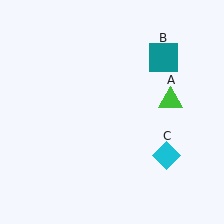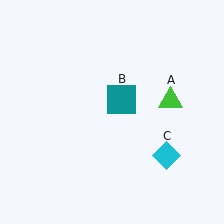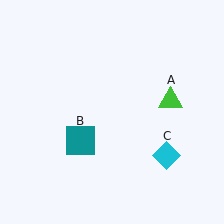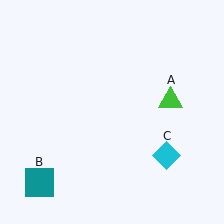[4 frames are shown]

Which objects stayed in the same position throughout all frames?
Green triangle (object A) and cyan diamond (object C) remained stationary.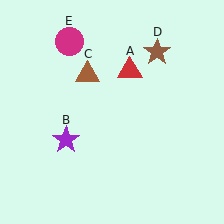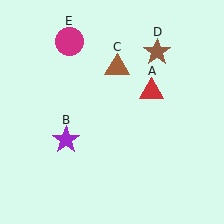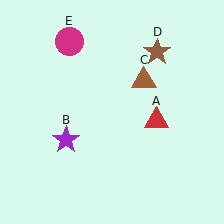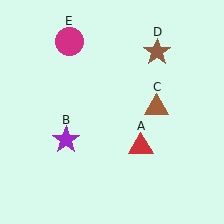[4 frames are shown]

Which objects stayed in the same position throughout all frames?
Purple star (object B) and brown star (object D) and magenta circle (object E) remained stationary.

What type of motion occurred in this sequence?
The red triangle (object A), brown triangle (object C) rotated clockwise around the center of the scene.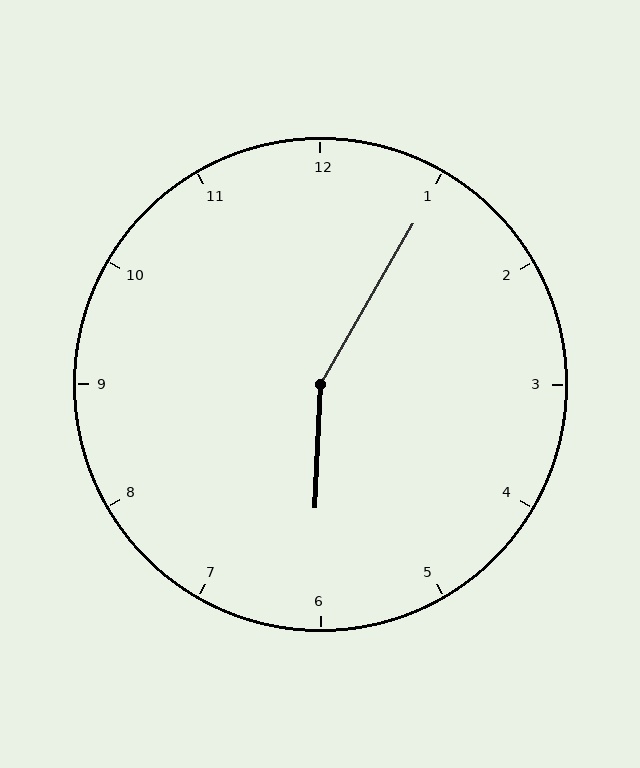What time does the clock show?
6:05.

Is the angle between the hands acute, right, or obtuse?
It is obtuse.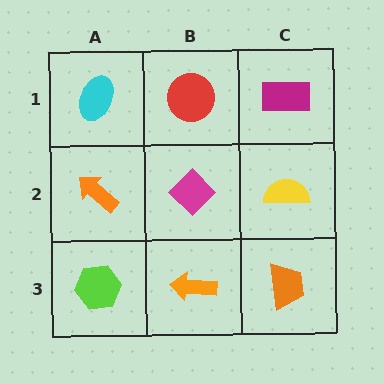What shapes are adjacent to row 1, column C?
A yellow semicircle (row 2, column C), a red circle (row 1, column B).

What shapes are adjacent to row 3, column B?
A magenta diamond (row 2, column B), a lime hexagon (row 3, column A), an orange trapezoid (row 3, column C).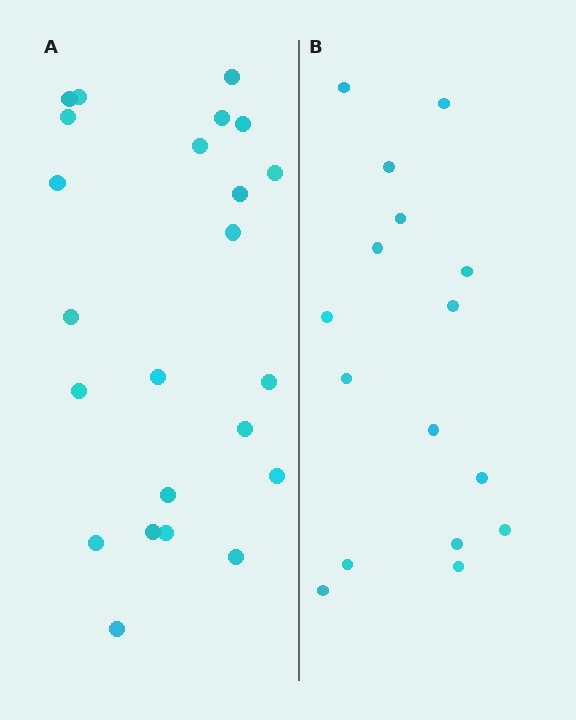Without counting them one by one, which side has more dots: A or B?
Region A (the left region) has more dots.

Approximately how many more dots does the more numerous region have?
Region A has roughly 8 or so more dots than region B.